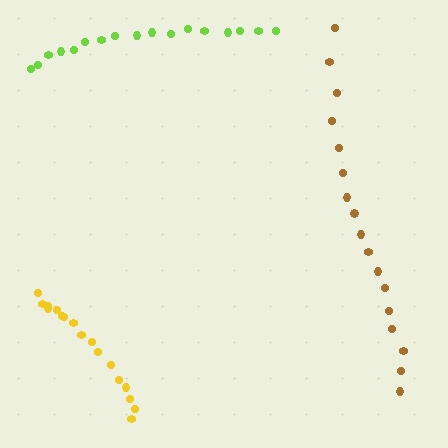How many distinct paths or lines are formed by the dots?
There are 3 distinct paths.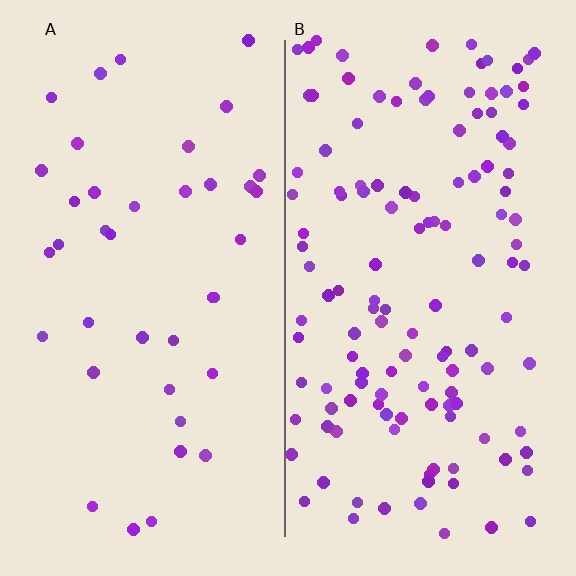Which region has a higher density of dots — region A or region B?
B (the right).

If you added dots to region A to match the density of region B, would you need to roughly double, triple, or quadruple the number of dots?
Approximately triple.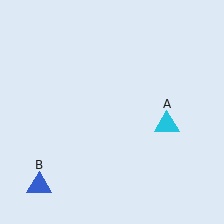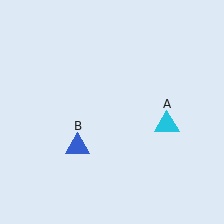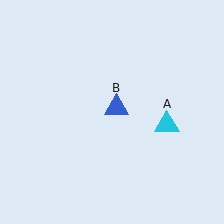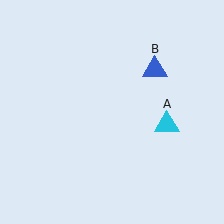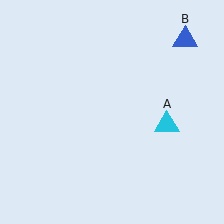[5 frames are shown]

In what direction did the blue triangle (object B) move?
The blue triangle (object B) moved up and to the right.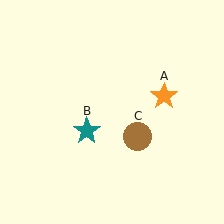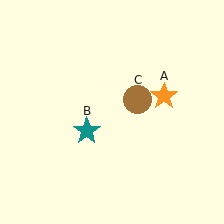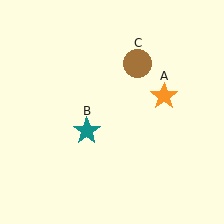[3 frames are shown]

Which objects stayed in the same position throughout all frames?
Orange star (object A) and teal star (object B) remained stationary.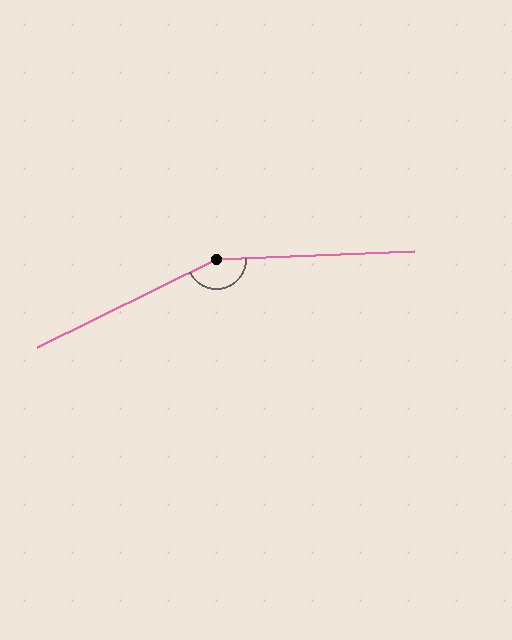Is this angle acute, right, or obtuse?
It is obtuse.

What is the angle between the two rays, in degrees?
Approximately 156 degrees.